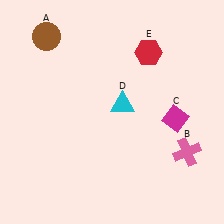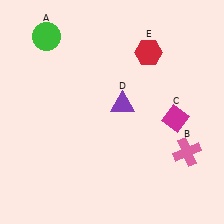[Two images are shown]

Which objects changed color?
A changed from brown to green. D changed from cyan to purple.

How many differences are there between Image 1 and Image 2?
There are 2 differences between the two images.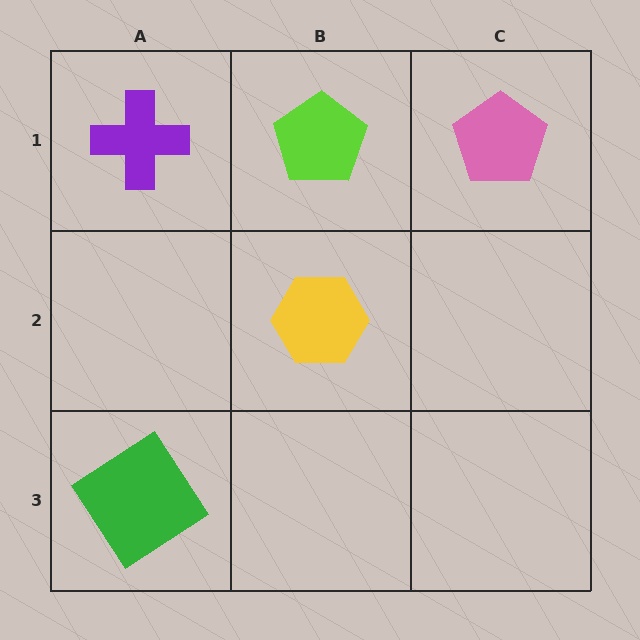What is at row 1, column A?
A purple cross.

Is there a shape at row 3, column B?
No, that cell is empty.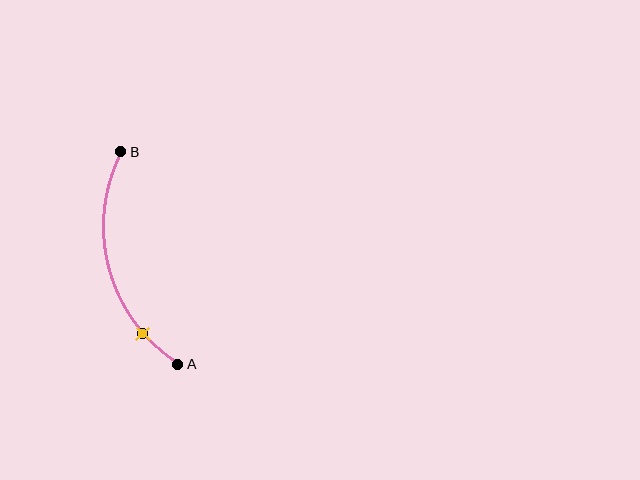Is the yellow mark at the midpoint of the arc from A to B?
No. The yellow mark lies on the arc but is closer to endpoint A. The arc midpoint would be at the point on the curve equidistant along the arc from both A and B.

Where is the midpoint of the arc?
The arc midpoint is the point on the curve farthest from the straight line joining A and B. It sits to the left of that line.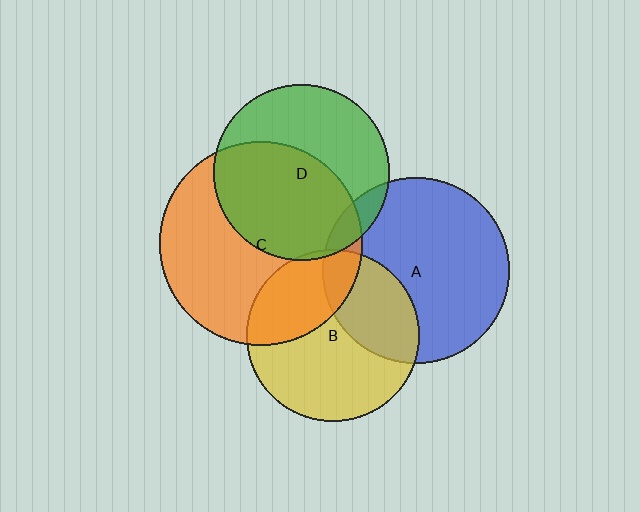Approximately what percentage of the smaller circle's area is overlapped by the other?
Approximately 30%.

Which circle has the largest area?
Circle C (orange).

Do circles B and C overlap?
Yes.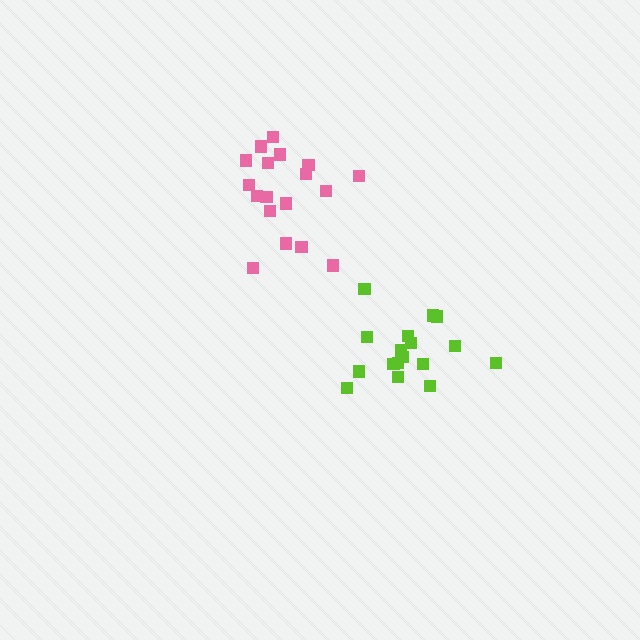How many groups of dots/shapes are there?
There are 2 groups.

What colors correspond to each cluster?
The clusters are colored: lime, pink.